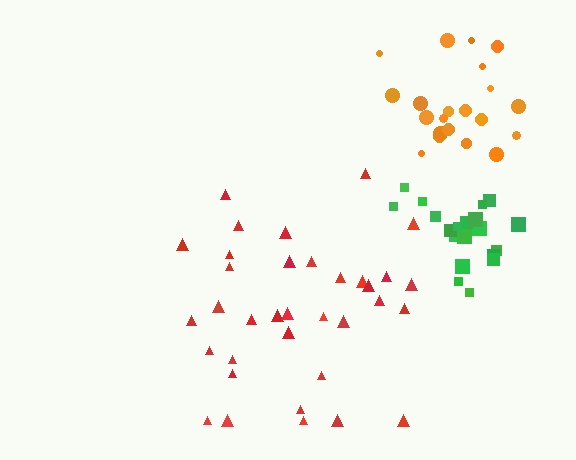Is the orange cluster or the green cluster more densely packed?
Green.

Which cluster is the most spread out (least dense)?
Red.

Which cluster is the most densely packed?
Green.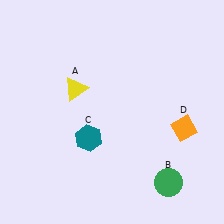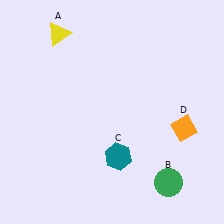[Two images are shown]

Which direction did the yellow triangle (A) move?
The yellow triangle (A) moved up.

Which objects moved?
The objects that moved are: the yellow triangle (A), the teal hexagon (C).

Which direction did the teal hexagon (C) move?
The teal hexagon (C) moved right.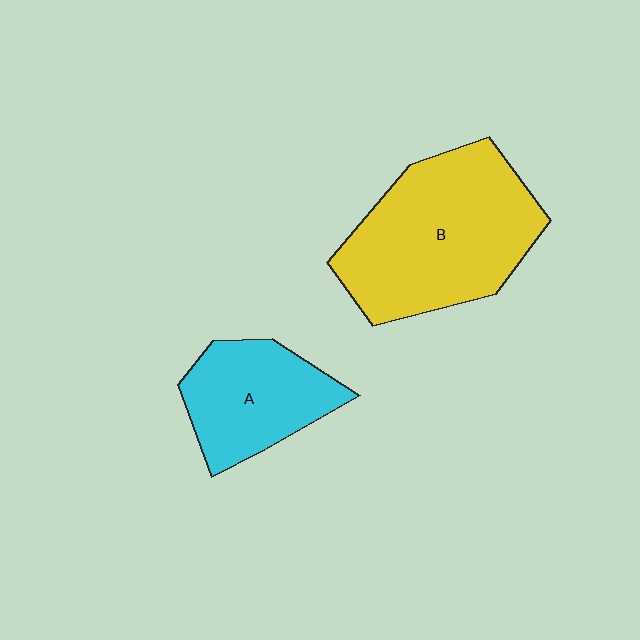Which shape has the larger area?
Shape B (yellow).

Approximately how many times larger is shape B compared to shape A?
Approximately 1.7 times.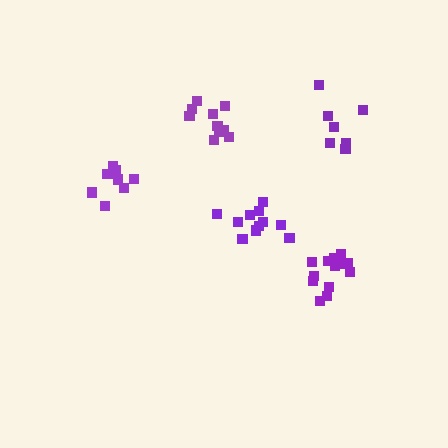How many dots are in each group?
Group 1: 10 dots, Group 2: 13 dots, Group 3: 11 dots, Group 4: 10 dots, Group 5: 7 dots (51 total).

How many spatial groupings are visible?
There are 5 spatial groupings.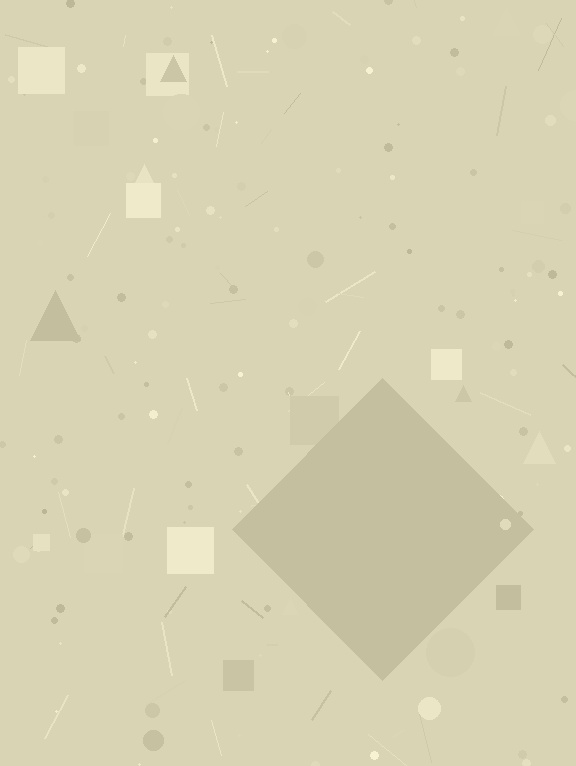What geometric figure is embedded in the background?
A diamond is embedded in the background.